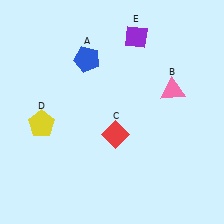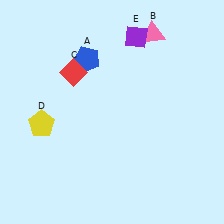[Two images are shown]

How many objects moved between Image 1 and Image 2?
2 objects moved between the two images.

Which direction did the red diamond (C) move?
The red diamond (C) moved up.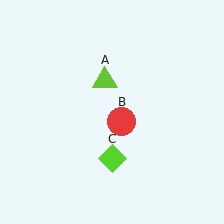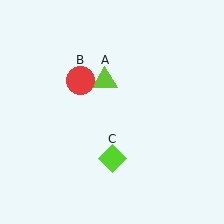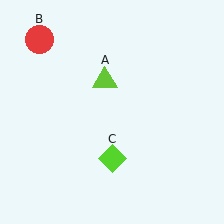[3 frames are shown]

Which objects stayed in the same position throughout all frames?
Lime triangle (object A) and lime diamond (object C) remained stationary.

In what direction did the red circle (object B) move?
The red circle (object B) moved up and to the left.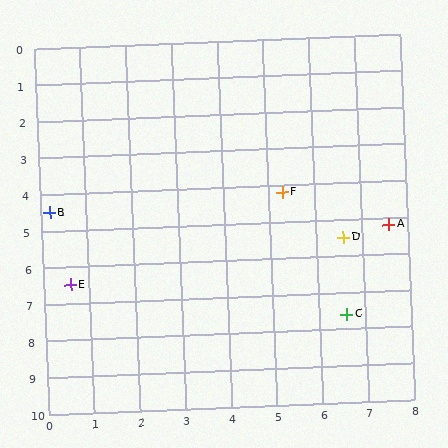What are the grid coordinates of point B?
Point B is at approximately (0.2, 4.5).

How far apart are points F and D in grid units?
Points F and D are about 1.8 grid units apart.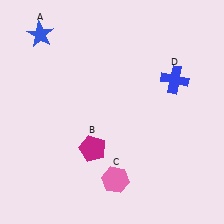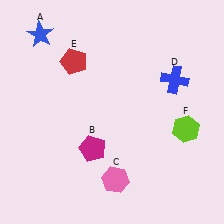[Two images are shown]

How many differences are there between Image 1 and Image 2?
There are 2 differences between the two images.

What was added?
A red pentagon (E), a lime hexagon (F) were added in Image 2.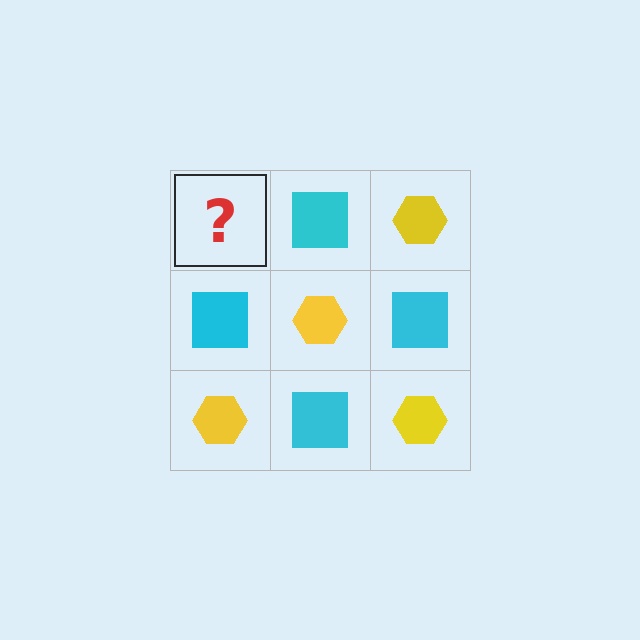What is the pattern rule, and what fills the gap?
The rule is that it alternates yellow hexagon and cyan square in a checkerboard pattern. The gap should be filled with a yellow hexagon.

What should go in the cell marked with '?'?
The missing cell should contain a yellow hexagon.